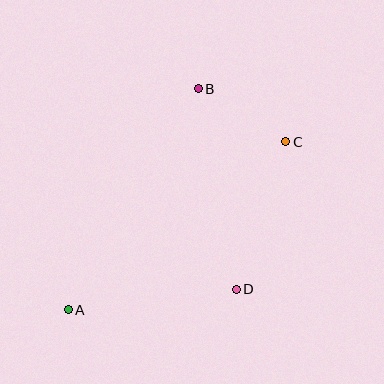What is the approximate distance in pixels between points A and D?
The distance between A and D is approximately 169 pixels.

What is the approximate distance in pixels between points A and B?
The distance between A and B is approximately 256 pixels.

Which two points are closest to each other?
Points B and C are closest to each other.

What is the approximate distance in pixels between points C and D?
The distance between C and D is approximately 155 pixels.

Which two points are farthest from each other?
Points A and C are farthest from each other.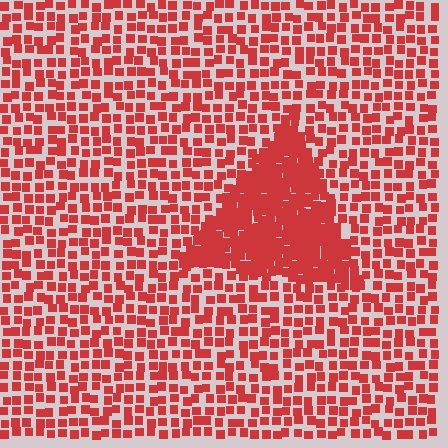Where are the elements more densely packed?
The elements are more densely packed inside the triangle boundary.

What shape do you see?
I see a triangle.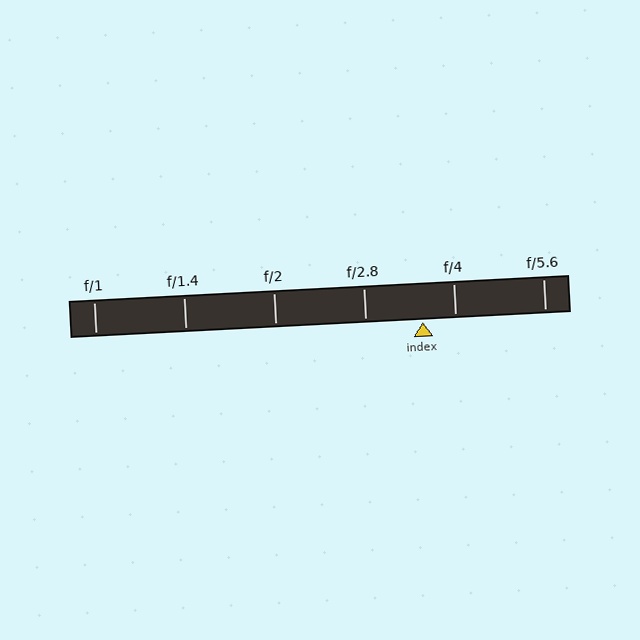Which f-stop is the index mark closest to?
The index mark is closest to f/4.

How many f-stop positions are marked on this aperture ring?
There are 6 f-stop positions marked.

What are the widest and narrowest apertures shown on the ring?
The widest aperture shown is f/1 and the narrowest is f/5.6.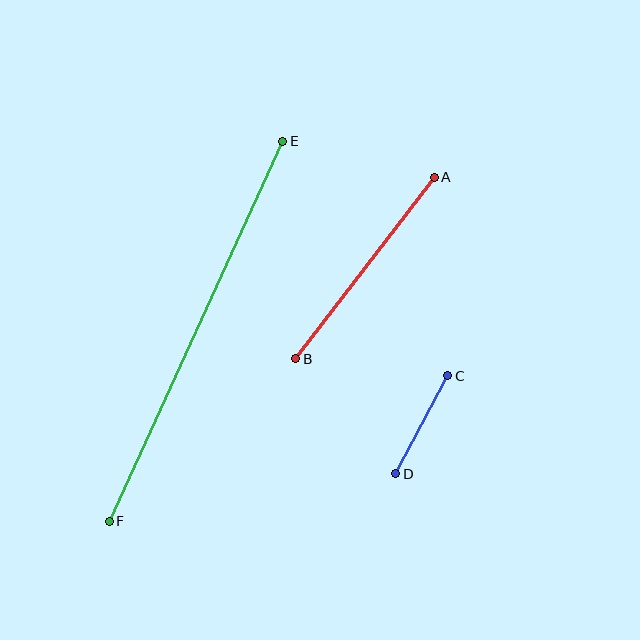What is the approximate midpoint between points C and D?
The midpoint is at approximately (422, 425) pixels.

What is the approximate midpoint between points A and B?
The midpoint is at approximately (365, 268) pixels.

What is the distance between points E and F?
The distance is approximately 418 pixels.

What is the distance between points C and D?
The distance is approximately 111 pixels.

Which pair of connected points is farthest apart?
Points E and F are farthest apart.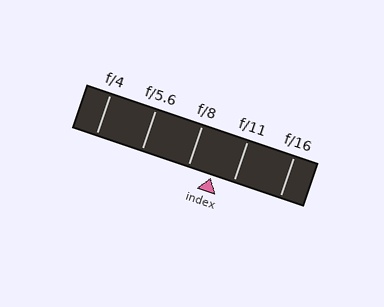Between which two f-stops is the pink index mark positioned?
The index mark is between f/8 and f/11.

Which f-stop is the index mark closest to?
The index mark is closest to f/11.